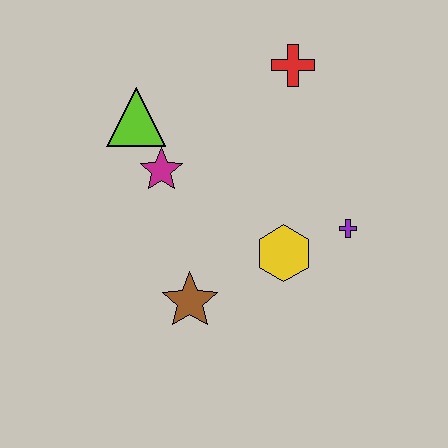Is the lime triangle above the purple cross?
Yes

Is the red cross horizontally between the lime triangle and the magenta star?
No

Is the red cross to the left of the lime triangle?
No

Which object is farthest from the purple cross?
The lime triangle is farthest from the purple cross.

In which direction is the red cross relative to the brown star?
The red cross is above the brown star.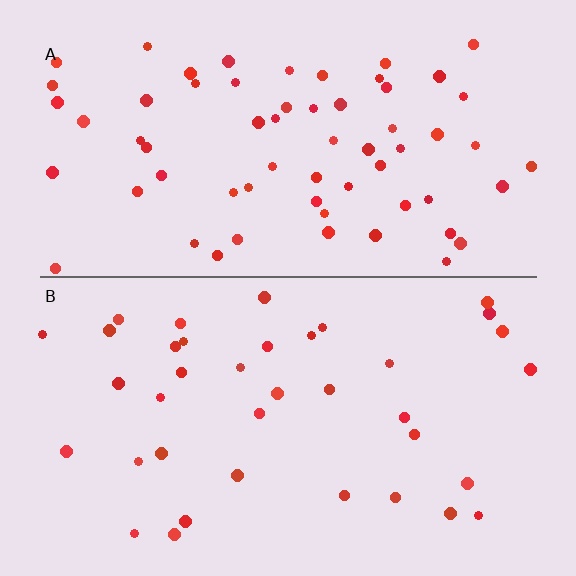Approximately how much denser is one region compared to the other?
Approximately 1.7× — region A over region B.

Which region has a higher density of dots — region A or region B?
A (the top).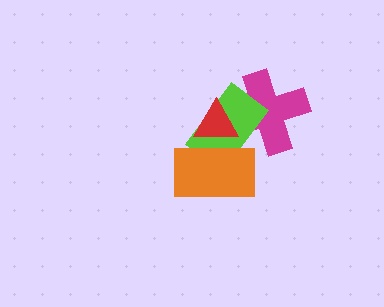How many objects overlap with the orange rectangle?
2 objects overlap with the orange rectangle.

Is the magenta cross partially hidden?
Yes, it is partially covered by another shape.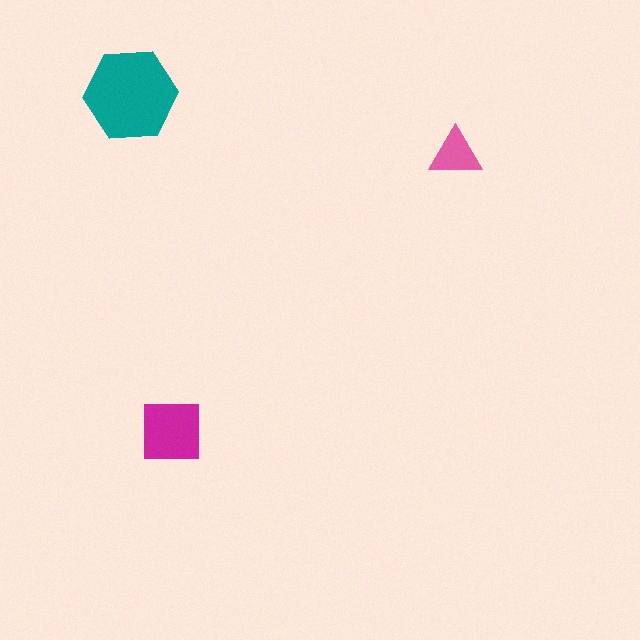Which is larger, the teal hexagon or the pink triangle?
The teal hexagon.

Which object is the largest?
The teal hexagon.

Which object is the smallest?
The pink triangle.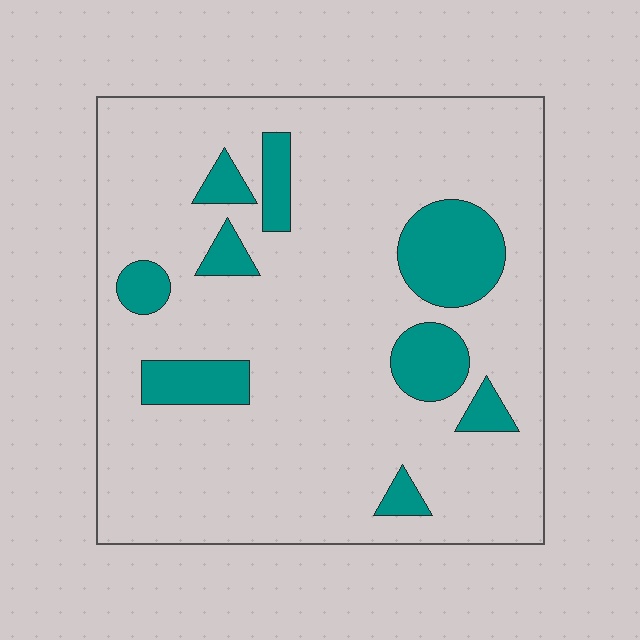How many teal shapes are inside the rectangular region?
9.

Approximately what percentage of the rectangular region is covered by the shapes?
Approximately 15%.